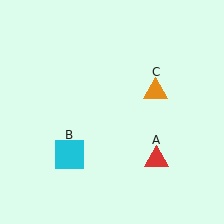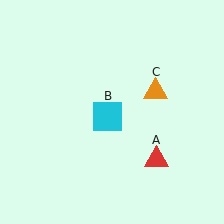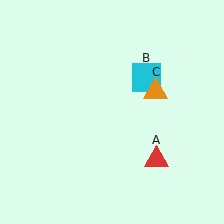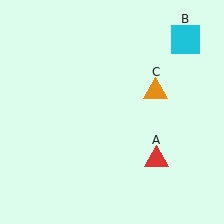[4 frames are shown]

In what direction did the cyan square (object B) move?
The cyan square (object B) moved up and to the right.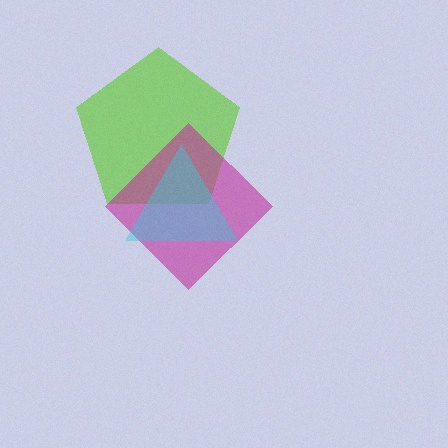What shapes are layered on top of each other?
The layered shapes are: a lime pentagon, a magenta diamond, a cyan triangle.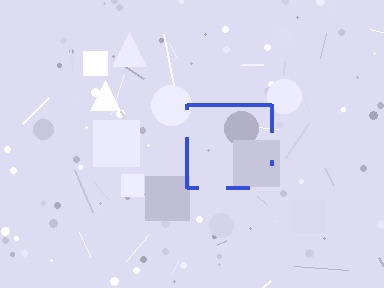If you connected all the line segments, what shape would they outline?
They would outline a square.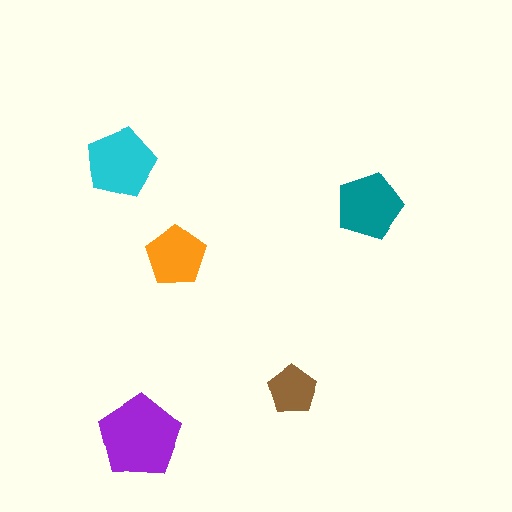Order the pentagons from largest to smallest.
the purple one, the cyan one, the teal one, the orange one, the brown one.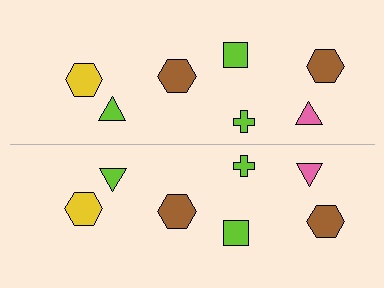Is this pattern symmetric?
Yes, this pattern has bilateral (reflection) symmetry.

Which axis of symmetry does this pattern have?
The pattern has a horizontal axis of symmetry running through the center of the image.